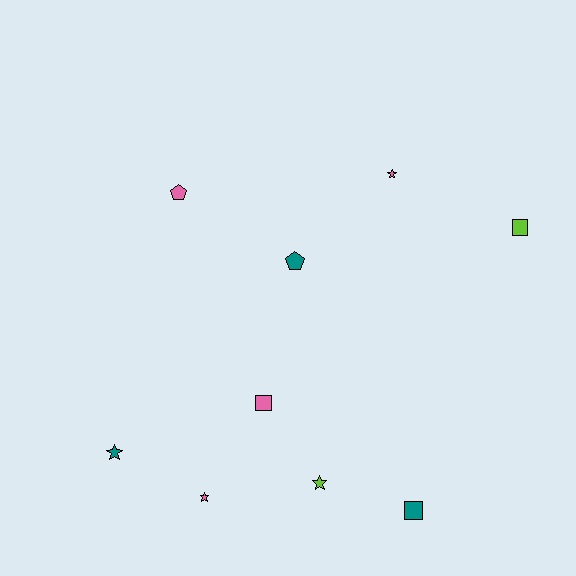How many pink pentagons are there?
There is 1 pink pentagon.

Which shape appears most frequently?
Star, with 4 objects.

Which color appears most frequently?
Pink, with 4 objects.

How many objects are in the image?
There are 9 objects.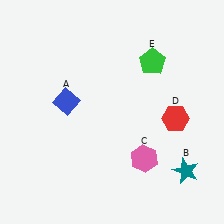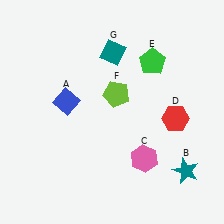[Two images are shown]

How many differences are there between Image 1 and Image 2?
There are 2 differences between the two images.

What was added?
A lime pentagon (F), a teal diamond (G) were added in Image 2.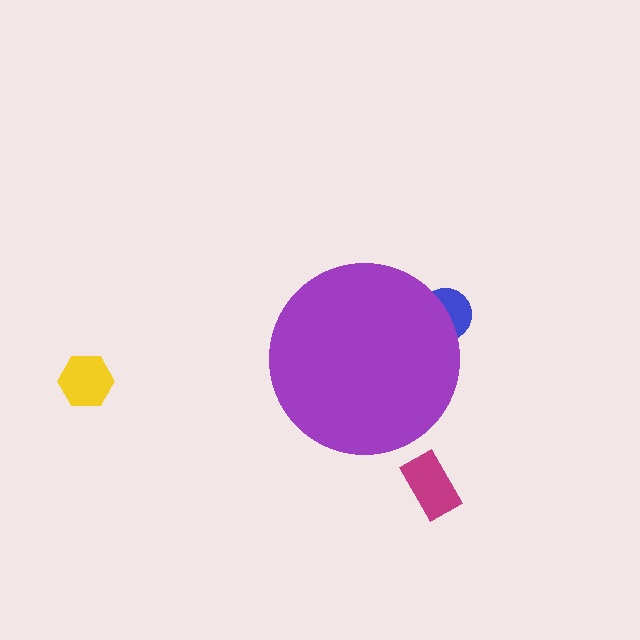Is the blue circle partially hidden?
Yes, the blue circle is partially hidden behind the purple circle.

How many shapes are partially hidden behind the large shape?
1 shape is partially hidden.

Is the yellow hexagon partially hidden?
No, the yellow hexagon is fully visible.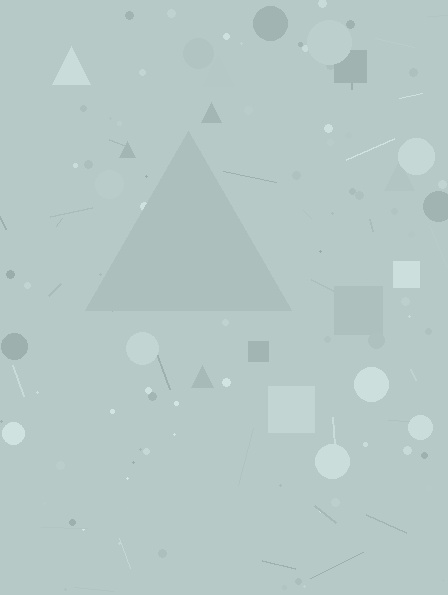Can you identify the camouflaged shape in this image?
The camouflaged shape is a triangle.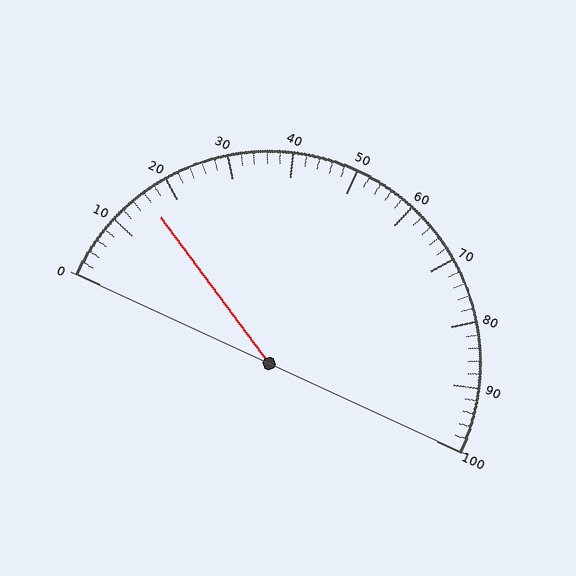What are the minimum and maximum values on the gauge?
The gauge ranges from 0 to 100.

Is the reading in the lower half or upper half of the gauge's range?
The reading is in the lower half of the range (0 to 100).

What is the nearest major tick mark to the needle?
The nearest major tick mark is 20.